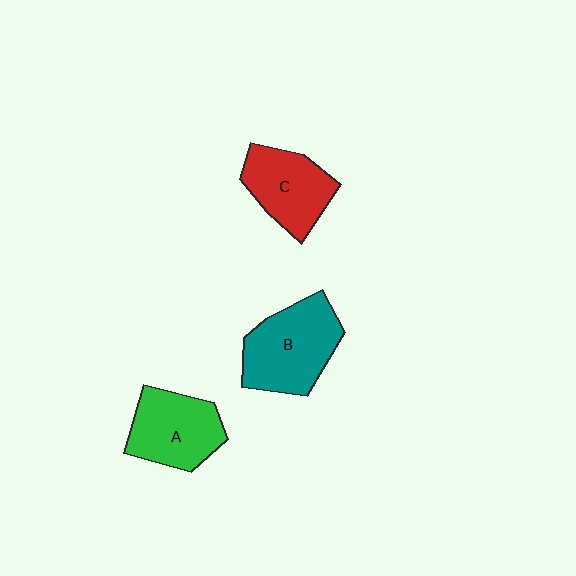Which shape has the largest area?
Shape B (teal).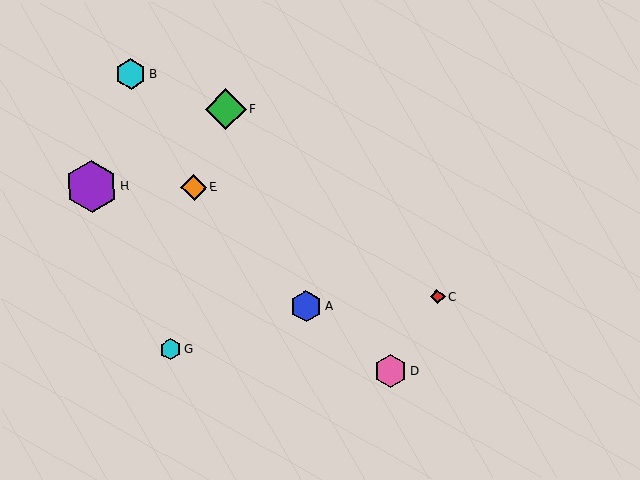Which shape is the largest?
The purple hexagon (labeled H) is the largest.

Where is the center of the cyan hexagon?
The center of the cyan hexagon is at (170, 349).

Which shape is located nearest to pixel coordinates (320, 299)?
The blue hexagon (labeled A) at (306, 307) is nearest to that location.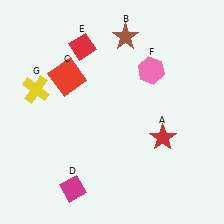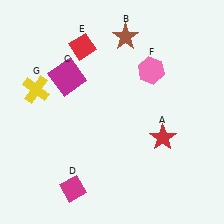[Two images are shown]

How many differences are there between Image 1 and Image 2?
There is 1 difference between the two images.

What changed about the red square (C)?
In Image 1, C is red. In Image 2, it changed to magenta.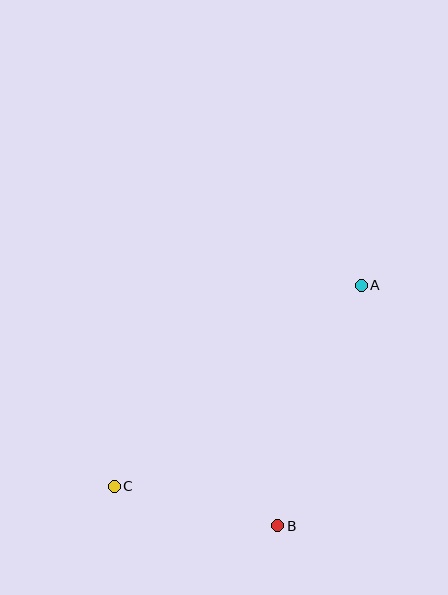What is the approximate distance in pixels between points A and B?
The distance between A and B is approximately 254 pixels.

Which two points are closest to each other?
Points B and C are closest to each other.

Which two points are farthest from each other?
Points A and C are farthest from each other.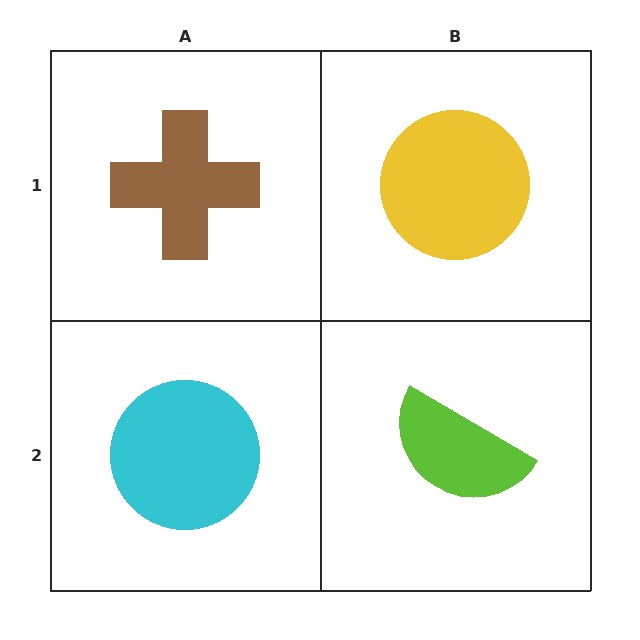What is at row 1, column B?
A yellow circle.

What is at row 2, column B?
A lime semicircle.